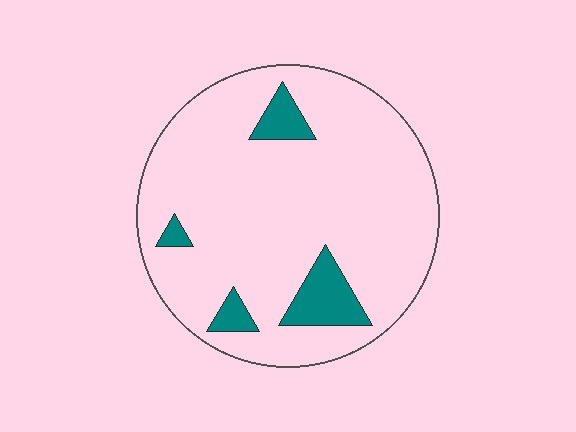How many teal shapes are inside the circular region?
4.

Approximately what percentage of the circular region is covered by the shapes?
Approximately 10%.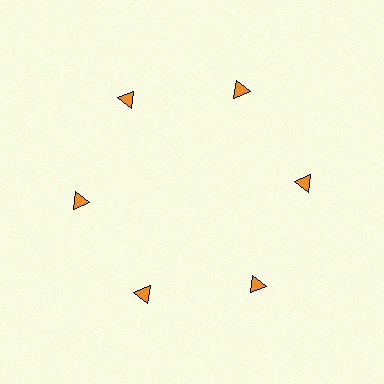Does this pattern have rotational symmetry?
Yes, this pattern has 6-fold rotational symmetry. It looks the same after rotating 60 degrees around the center.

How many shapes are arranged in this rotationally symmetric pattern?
There are 6 shapes, arranged in 6 groups of 1.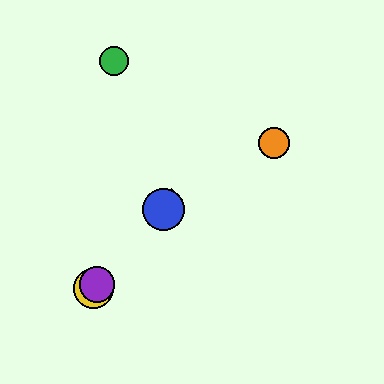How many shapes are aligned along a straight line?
4 shapes (the red diamond, the blue circle, the yellow circle, the purple circle) are aligned along a straight line.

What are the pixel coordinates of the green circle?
The green circle is at (114, 61).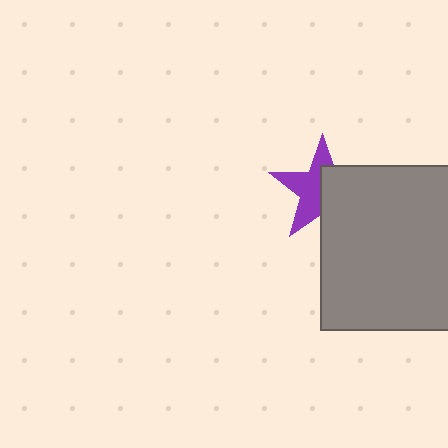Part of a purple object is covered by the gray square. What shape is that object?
It is a star.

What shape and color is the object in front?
The object in front is a gray square.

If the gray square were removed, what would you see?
You would see the complete purple star.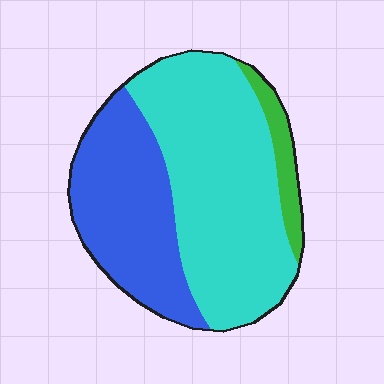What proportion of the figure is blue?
Blue takes up about three eighths (3/8) of the figure.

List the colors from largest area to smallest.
From largest to smallest: cyan, blue, green.